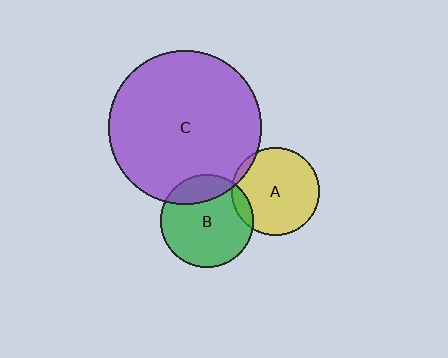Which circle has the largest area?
Circle C (purple).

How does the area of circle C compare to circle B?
Approximately 2.7 times.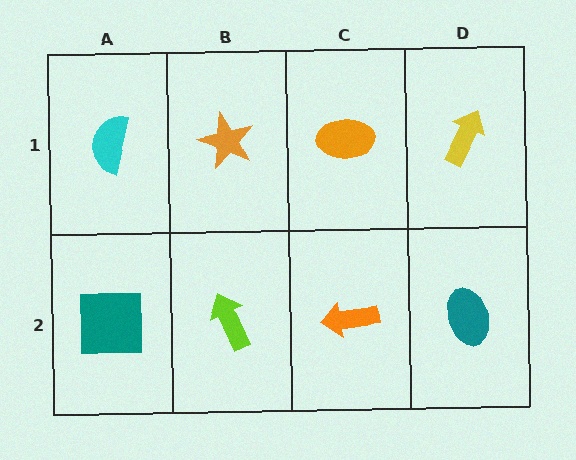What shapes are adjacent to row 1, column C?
An orange arrow (row 2, column C), an orange star (row 1, column B), a yellow arrow (row 1, column D).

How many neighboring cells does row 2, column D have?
2.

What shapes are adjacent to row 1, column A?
A teal square (row 2, column A), an orange star (row 1, column B).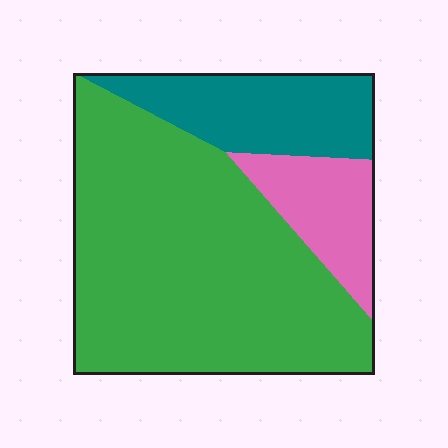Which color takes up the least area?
Pink, at roughly 15%.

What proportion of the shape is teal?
Teal takes up about one fifth (1/5) of the shape.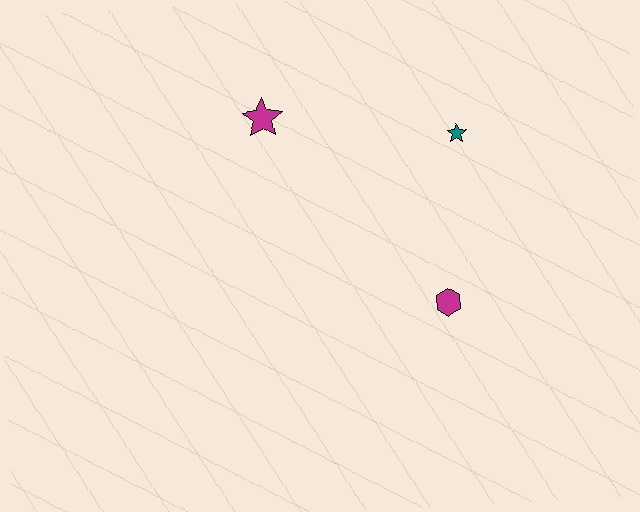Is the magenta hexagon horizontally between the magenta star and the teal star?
Yes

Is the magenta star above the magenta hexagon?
Yes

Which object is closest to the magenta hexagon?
The teal star is closest to the magenta hexagon.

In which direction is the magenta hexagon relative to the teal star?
The magenta hexagon is below the teal star.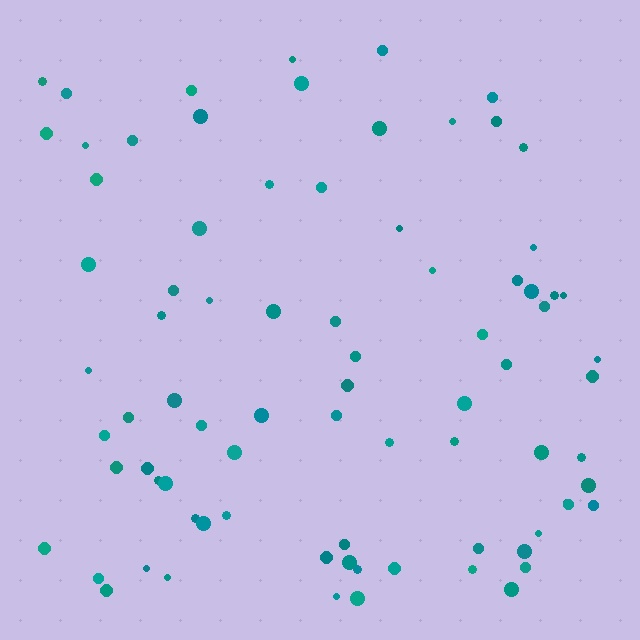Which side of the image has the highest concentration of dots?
The bottom.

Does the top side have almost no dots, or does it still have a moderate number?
Still a moderate number, just noticeably fewer than the bottom.